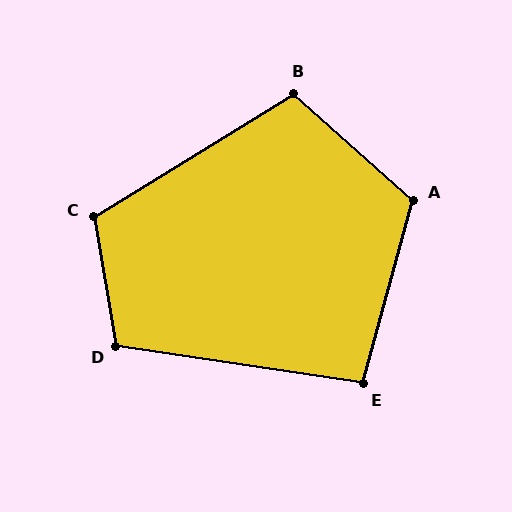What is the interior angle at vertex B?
Approximately 107 degrees (obtuse).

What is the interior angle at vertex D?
Approximately 108 degrees (obtuse).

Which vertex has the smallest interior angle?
E, at approximately 97 degrees.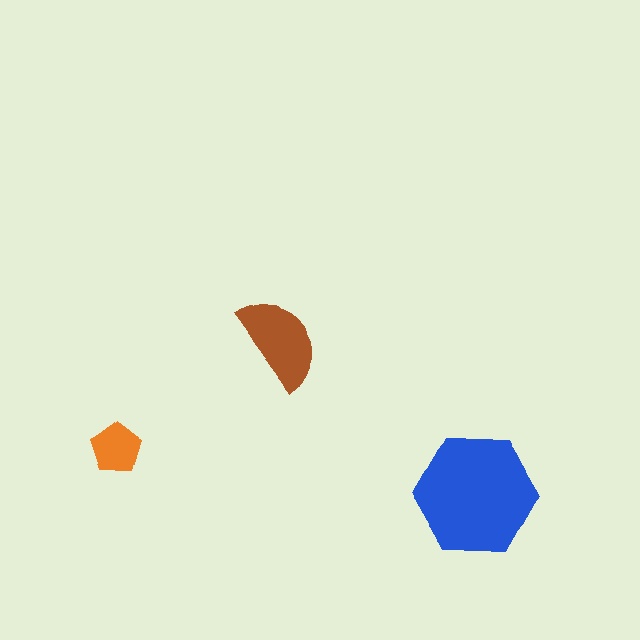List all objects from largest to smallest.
The blue hexagon, the brown semicircle, the orange pentagon.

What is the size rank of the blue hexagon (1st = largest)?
1st.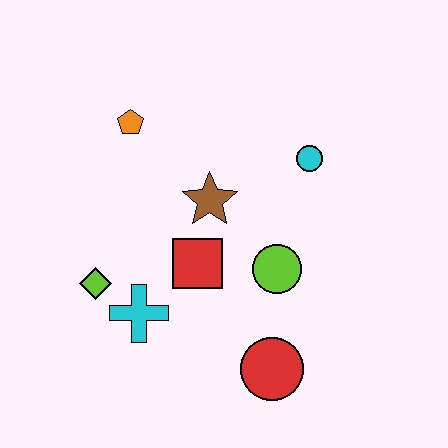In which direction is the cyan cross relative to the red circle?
The cyan cross is to the left of the red circle.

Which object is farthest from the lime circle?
The orange pentagon is farthest from the lime circle.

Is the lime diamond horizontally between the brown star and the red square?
No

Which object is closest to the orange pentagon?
The brown star is closest to the orange pentagon.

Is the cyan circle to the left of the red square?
No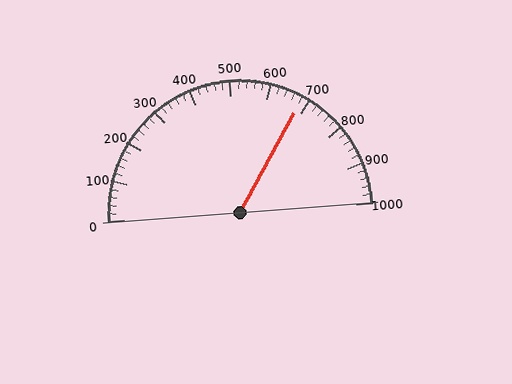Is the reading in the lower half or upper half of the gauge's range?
The reading is in the upper half of the range (0 to 1000).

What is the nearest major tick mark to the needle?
The nearest major tick mark is 700.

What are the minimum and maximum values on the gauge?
The gauge ranges from 0 to 1000.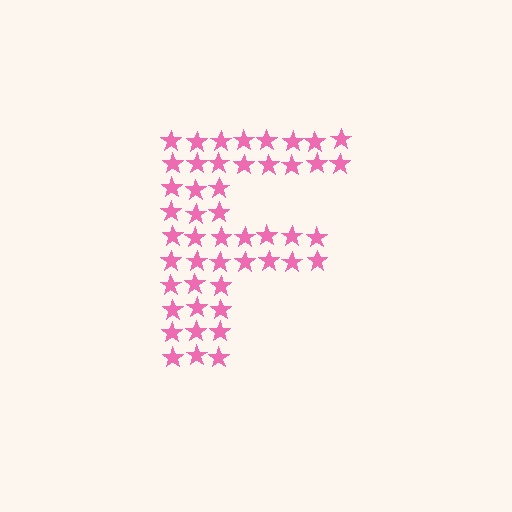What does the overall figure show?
The overall figure shows the letter F.